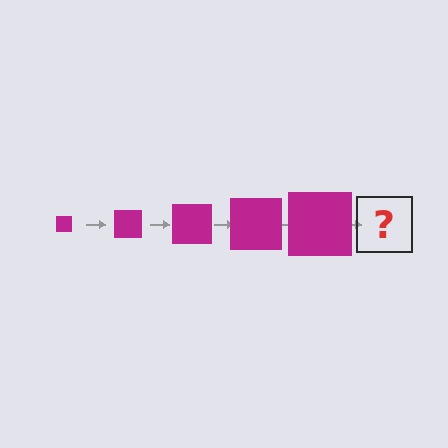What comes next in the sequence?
The next element should be a magenta square, larger than the previous one.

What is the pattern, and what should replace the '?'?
The pattern is that the square gets progressively larger each step. The '?' should be a magenta square, larger than the previous one.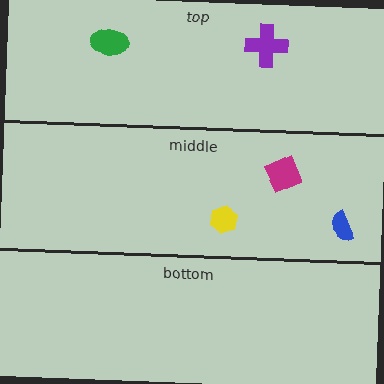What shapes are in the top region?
The purple cross, the green ellipse.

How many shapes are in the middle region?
3.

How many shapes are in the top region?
2.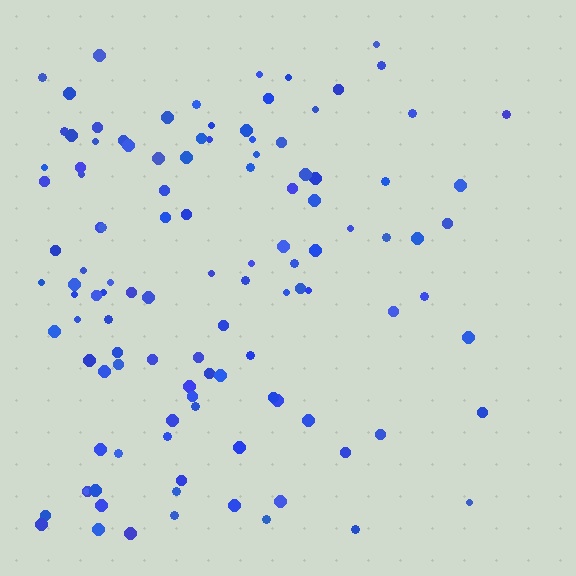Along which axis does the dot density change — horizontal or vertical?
Horizontal.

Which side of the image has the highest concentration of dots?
The left.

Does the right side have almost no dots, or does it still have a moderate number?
Still a moderate number, just noticeably fewer than the left.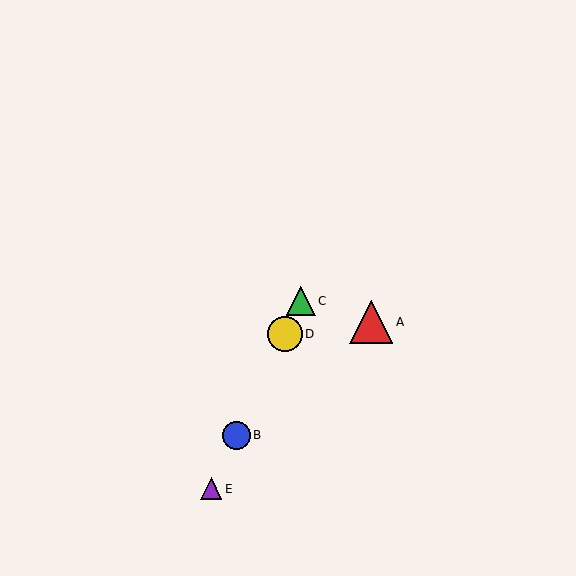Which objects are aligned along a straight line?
Objects B, C, D, E are aligned along a straight line.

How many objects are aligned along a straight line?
4 objects (B, C, D, E) are aligned along a straight line.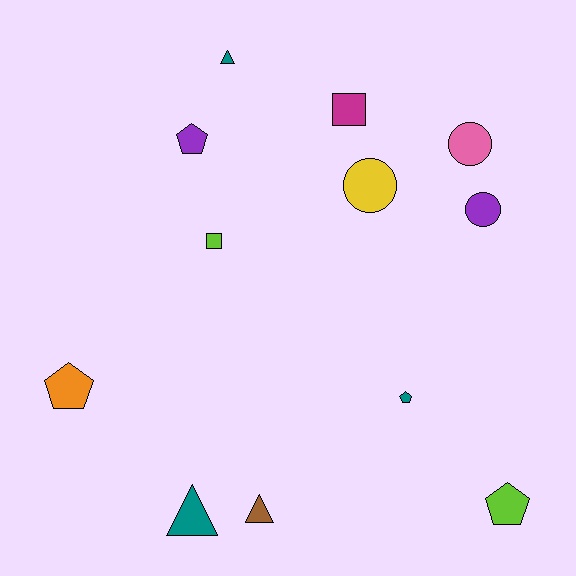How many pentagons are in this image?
There are 4 pentagons.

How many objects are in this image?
There are 12 objects.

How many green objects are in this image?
There are no green objects.